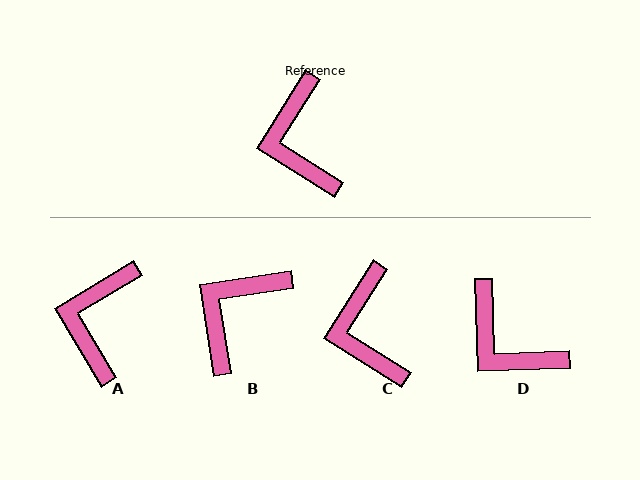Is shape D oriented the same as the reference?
No, it is off by about 34 degrees.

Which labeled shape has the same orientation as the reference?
C.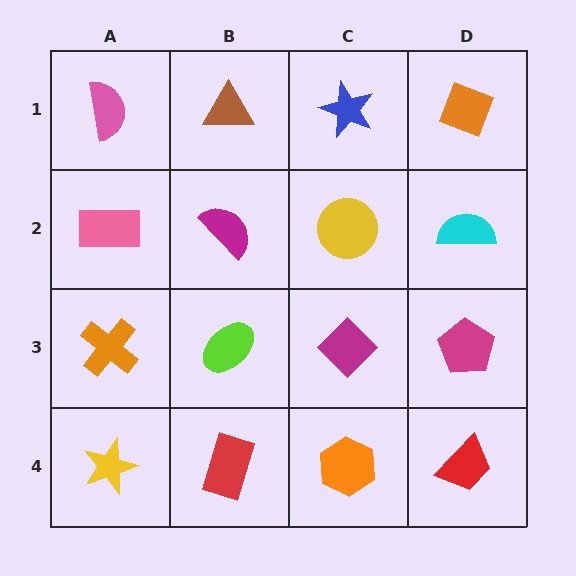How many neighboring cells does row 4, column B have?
3.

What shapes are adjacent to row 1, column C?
A yellow circle (row 2, column C), a brown triangle (row 1, column B), an orange diamond (row 1, column D).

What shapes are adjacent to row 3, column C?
A yellow circle (row 2, column C), an orange hexagon (row 4, column C), a lime ellipse (row 3, column B), a magenta pentagon (row 3, column D).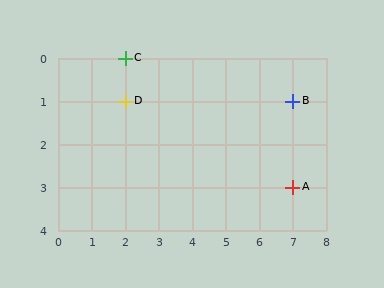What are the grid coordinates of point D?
Point D is at grid coordinates (2, 1).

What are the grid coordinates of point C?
Point C is at grid coordinates (2, 0).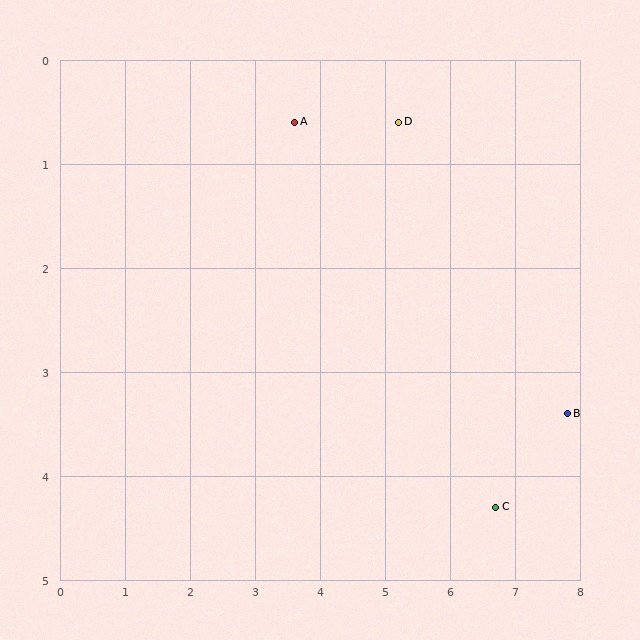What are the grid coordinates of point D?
Point D is at approximately (5.2, 0.6).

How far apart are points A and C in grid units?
Points A and C are about 4.8 grid units apart.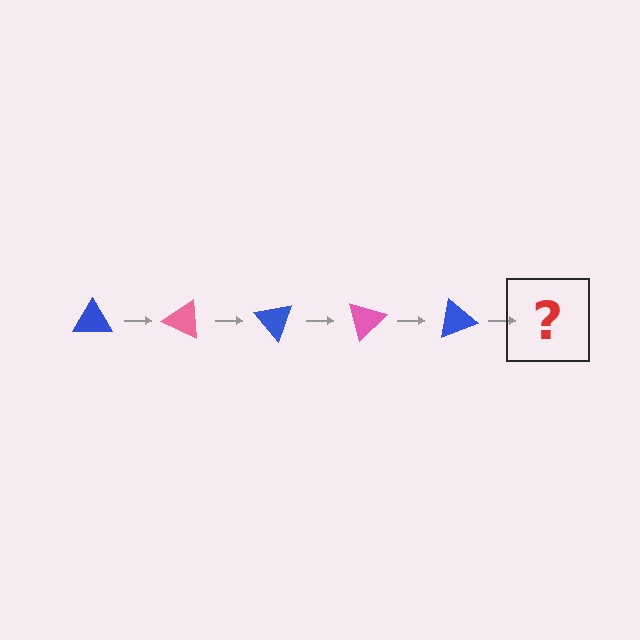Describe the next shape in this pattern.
It should be a pink triangle, rotated 125 degrees from the start.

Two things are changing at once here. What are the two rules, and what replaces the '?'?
The two rules are that it rotates 25 degrees each step and the color cycles through blue and pink. The '?' should be a pink triangle, rotated 125 degrees from the start.